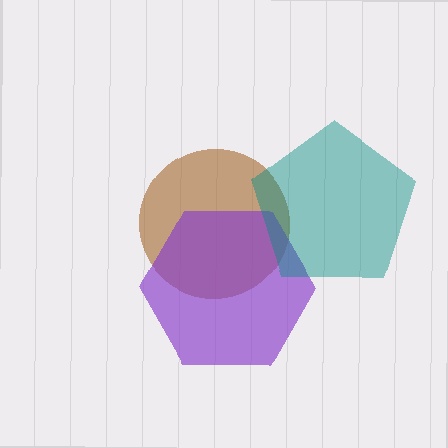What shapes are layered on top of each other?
The layered shapes are: a brown circle, a purple hexagon, a teal pentagon.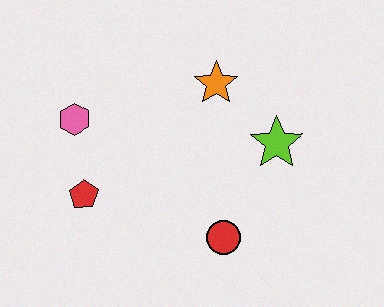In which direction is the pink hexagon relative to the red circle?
The pink hexagon is to the left of the red circle.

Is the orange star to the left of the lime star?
Yes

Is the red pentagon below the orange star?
Yes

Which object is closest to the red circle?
The lime star is closest to the red circle.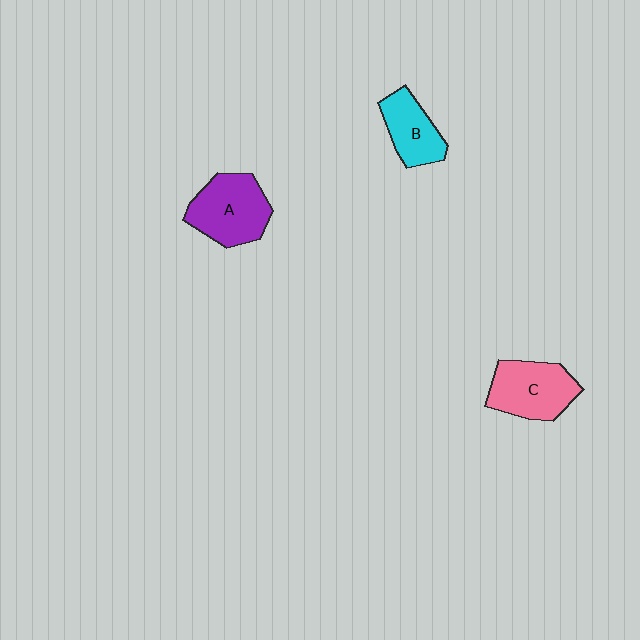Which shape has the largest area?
Shape A (purple).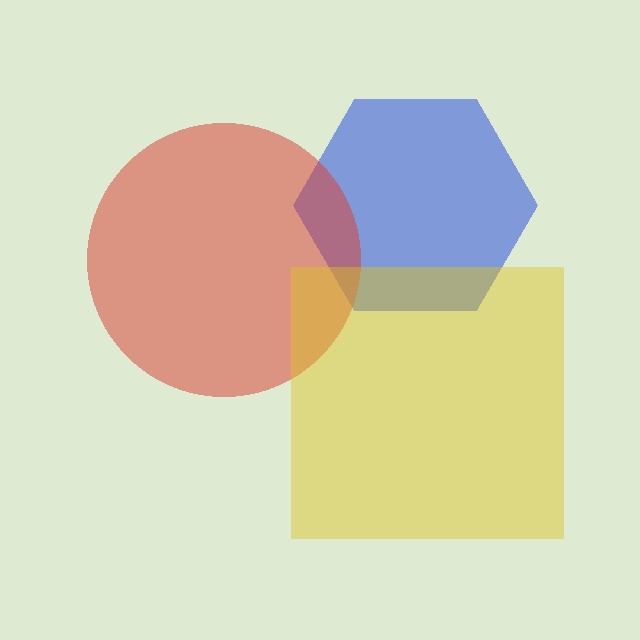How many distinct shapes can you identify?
There are 3 distinct shapes: a blue hexagon, a red circle, a yellow square.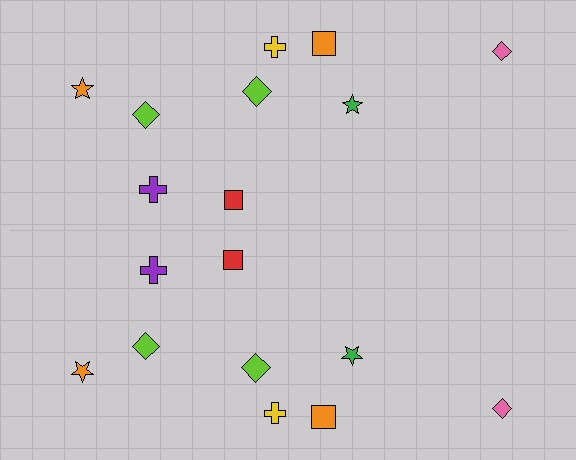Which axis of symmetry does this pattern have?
The pattern has a horizontal axis of symmetry running through the center of the image.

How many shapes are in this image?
There are 18 shapes in this image.